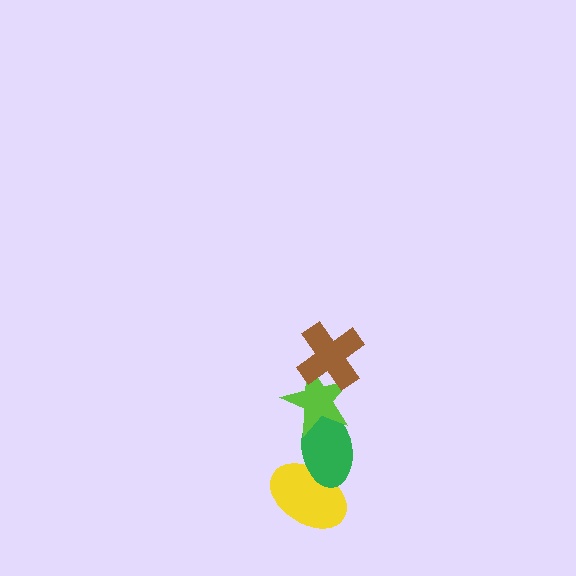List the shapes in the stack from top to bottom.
From top to bottom: the brown cross, the lime star, the green ellipse, the yellow ellipse.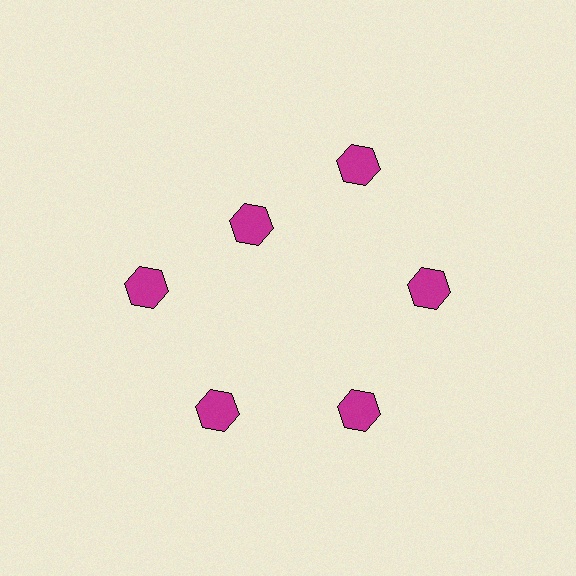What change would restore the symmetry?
The symmetry would be restored by moving it outward, back onto the ring so that all 6 hexagons sit at equal angles and equal distance from the center.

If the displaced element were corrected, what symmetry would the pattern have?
It would have 6-fold rotational symmetry — the pattern would map onto itself every 60 degrees.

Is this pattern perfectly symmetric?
No. The 6 magenta hexagons are arranged in a ring, but one element near the 11 o'clock position is pulled inward toward the center, breaking the 6-fold rotational symmetry.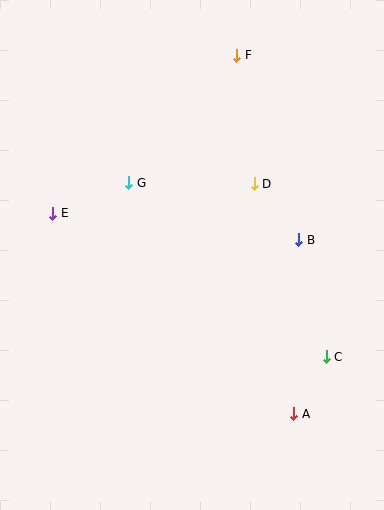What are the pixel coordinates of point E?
Point E is at (53, 213).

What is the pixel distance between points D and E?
The distance between D and E is 204 pixels.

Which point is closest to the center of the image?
Point D at (254, 184) is closest to the center.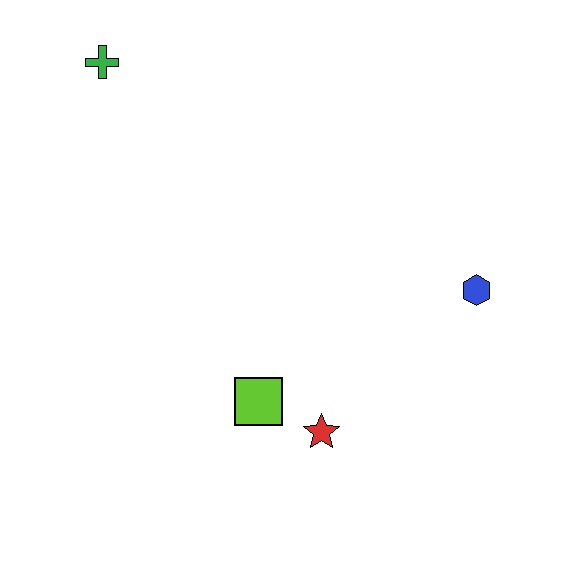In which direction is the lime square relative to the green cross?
The lime square is below the green cross.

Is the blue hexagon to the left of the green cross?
No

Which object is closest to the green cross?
The lime square is closest to the green cross.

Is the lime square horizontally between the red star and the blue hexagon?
No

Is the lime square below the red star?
No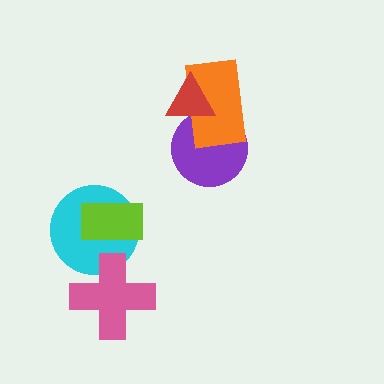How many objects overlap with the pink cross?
1 object overlaps with the pink cross.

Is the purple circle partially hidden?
Yes, it is partially covered by another shape.